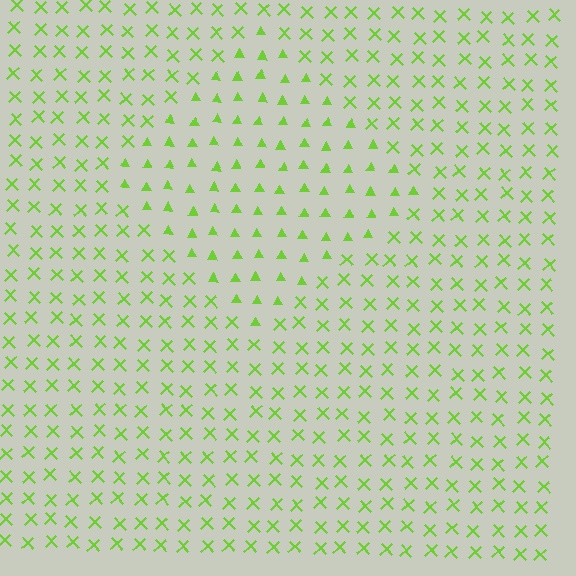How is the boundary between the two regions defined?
The boundary is defined by a change in element shape: triangles inside vs. X marks outside. All elements share the same color and spacing.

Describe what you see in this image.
The image is filled with small lime elements arranged in a uniform grid. A diamond-shaped region contains triangles, while the surrounding area contains X marks. The boundary is defined purely by the change in element shape.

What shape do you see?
I see a diamond.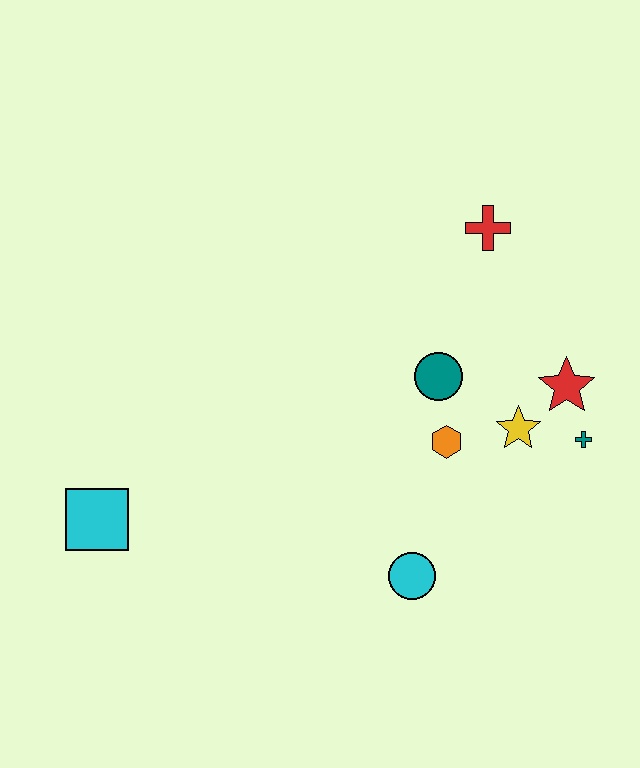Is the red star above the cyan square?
Yes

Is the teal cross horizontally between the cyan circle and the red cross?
No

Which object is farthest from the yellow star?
The cyan square is farthest from the yellow star.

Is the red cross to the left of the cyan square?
No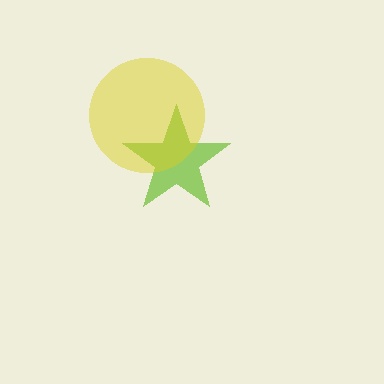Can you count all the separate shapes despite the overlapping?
Yes, there are 2 separate shapes.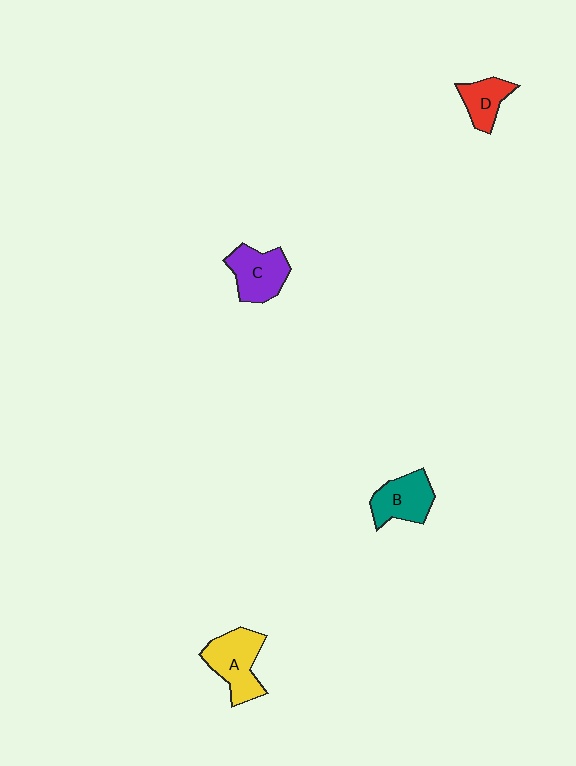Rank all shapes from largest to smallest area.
From largest to smallest: A (yellow), C (purple), B (teal), D (red).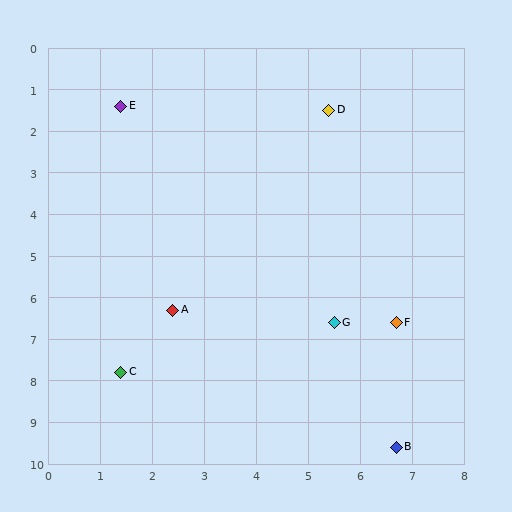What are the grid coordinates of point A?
Point A is at approximately (2.4, 6.3).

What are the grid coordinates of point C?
Point C is at approximately (1.4, 7.8).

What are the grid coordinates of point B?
Point B is at approximately (6.7, 9.6).